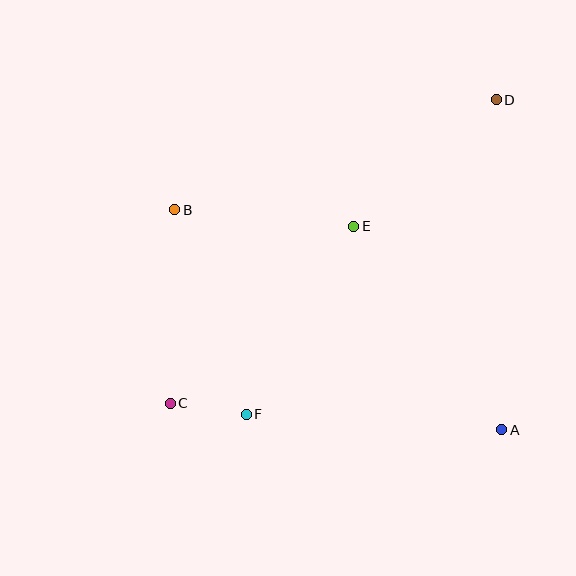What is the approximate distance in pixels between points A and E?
The distance between A and E is approximately 252 pixels.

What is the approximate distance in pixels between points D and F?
The distance between D and F is approximately 402 pixels.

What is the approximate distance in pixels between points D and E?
The distance between D and E is approximately 191 pixels.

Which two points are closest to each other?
Points C and F are closest to each other.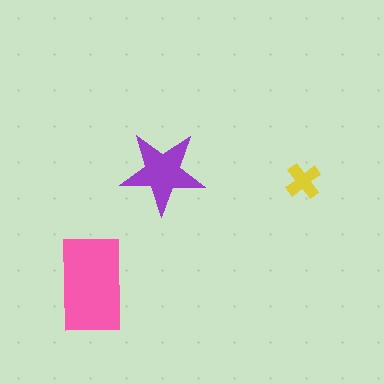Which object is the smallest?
The yellow cross.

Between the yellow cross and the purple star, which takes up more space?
The purple star.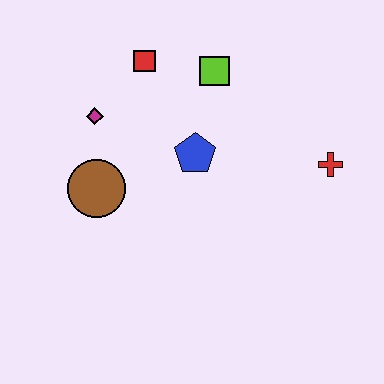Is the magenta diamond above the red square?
No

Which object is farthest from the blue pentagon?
The red cross is farthest from the blue pentagon.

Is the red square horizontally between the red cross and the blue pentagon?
No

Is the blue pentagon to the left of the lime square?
Yes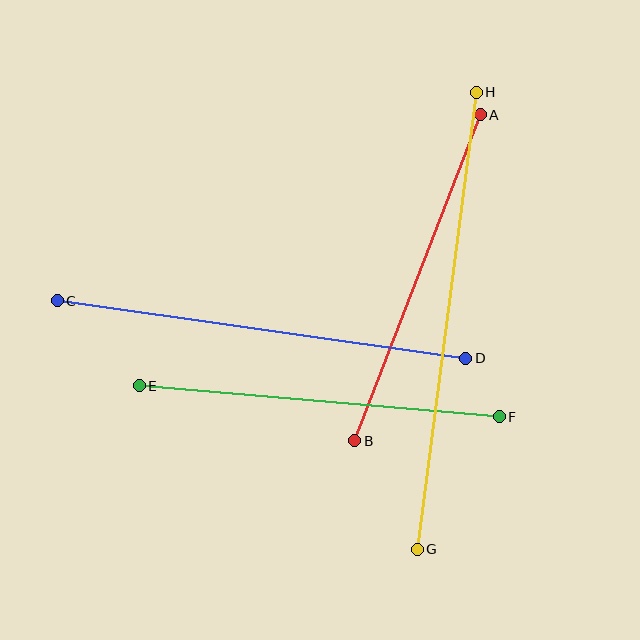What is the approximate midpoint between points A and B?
The midpoint is at approximately (417, 278) pixels.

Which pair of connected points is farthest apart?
Points G and H are farthest apart.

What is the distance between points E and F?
The distance is approximately 362 pixels.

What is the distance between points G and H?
The distance is approximately 460 pixels.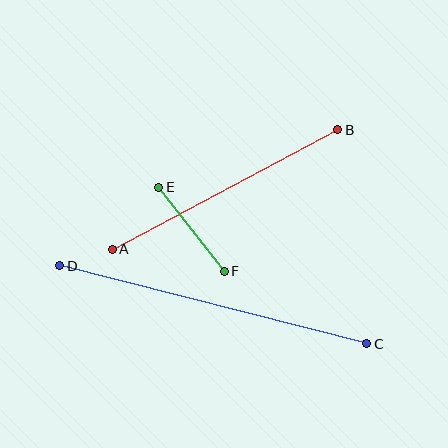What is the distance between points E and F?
The distance is approximately 106 pixels.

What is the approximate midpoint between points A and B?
The midpoint is at approximately (225, 189) pixels.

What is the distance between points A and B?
The distance is approximately 255 pixels.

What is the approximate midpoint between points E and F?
The midpoint is at approximately (191, 229) pixels.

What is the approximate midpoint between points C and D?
The midpoint is at approximately (213, 305) pixels.